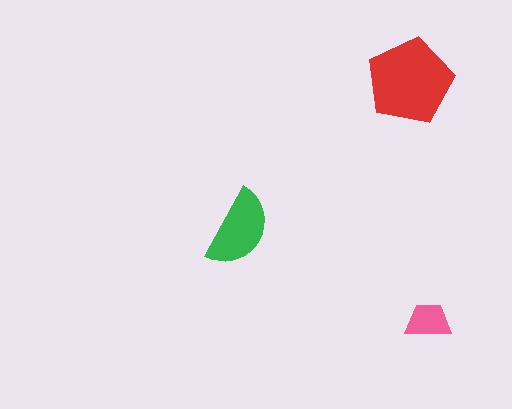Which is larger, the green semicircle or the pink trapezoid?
The green semicircle.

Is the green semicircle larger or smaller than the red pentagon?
Smaller.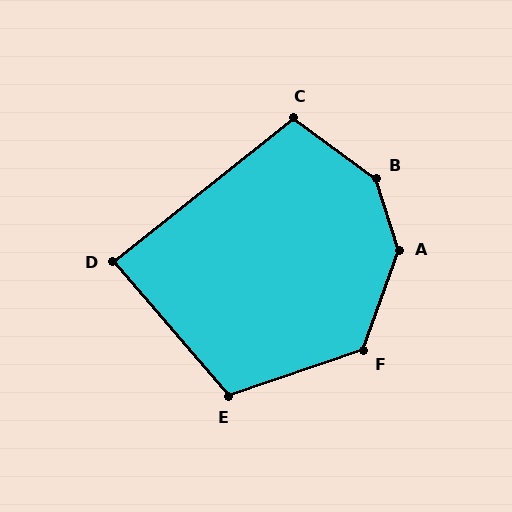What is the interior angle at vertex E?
Approximately 112 degrees (obtuse).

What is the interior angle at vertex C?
Approximately 105 degrees (obtuse).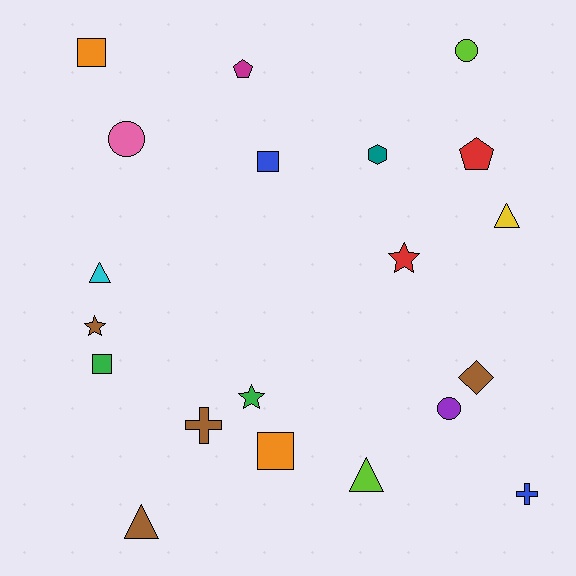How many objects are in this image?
There are 20 objects.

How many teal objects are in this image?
There is 1 teal object.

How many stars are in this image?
There are 3 stars.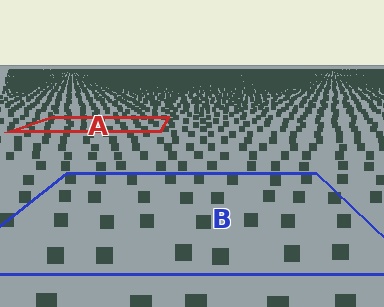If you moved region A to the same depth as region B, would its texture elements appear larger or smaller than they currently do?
They would appear larger. At a closer depth, the same texture elements are projected at a bigger on-screen size.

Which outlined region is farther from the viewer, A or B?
Region A is farther from the viewer — the texture elements inside it appear smaller and more densely packed.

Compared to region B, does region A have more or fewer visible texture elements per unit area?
Region A has more texture elements per unit area — they are packed more densely because it is farther away.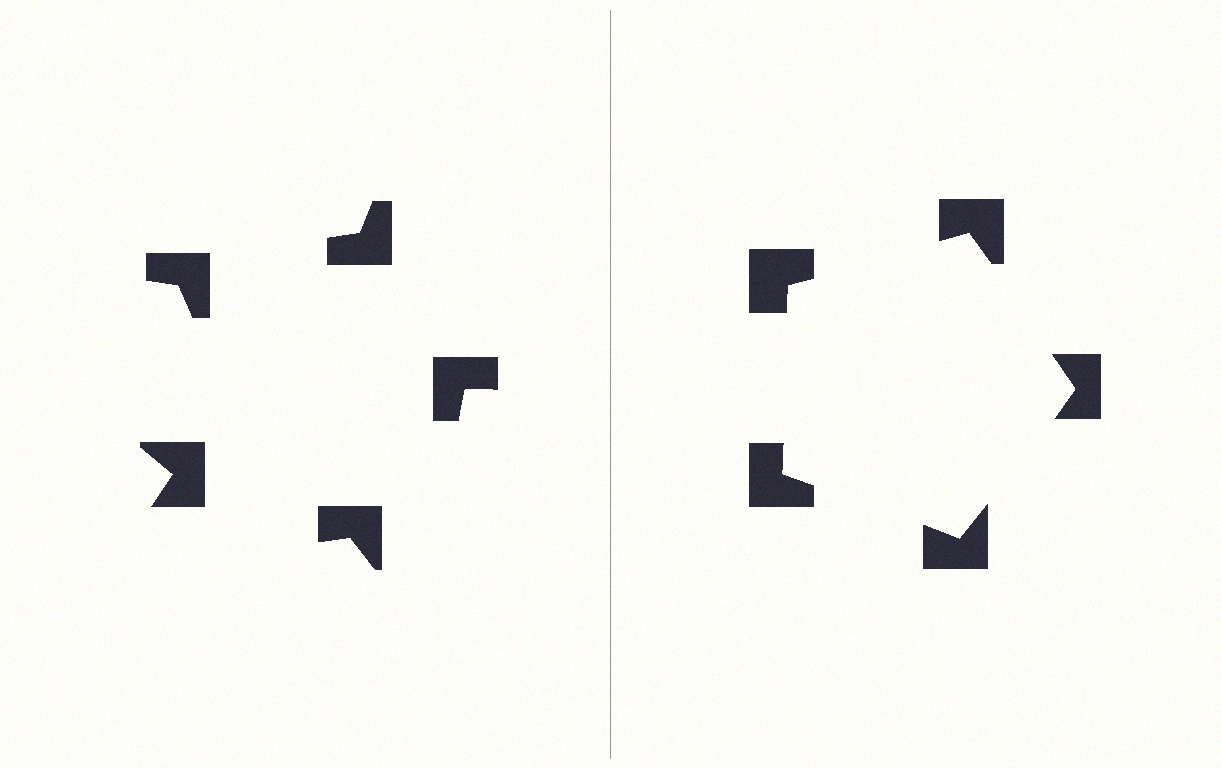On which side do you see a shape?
An illusory pentagon appears on the right side. On the left side the wedge cuts are rotated, so no coherent shape forms.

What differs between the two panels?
The notched squares are positioned identically on both sides; only the wedge orientations differ. On the right they align to a pentagon; on the left they are misaligned.